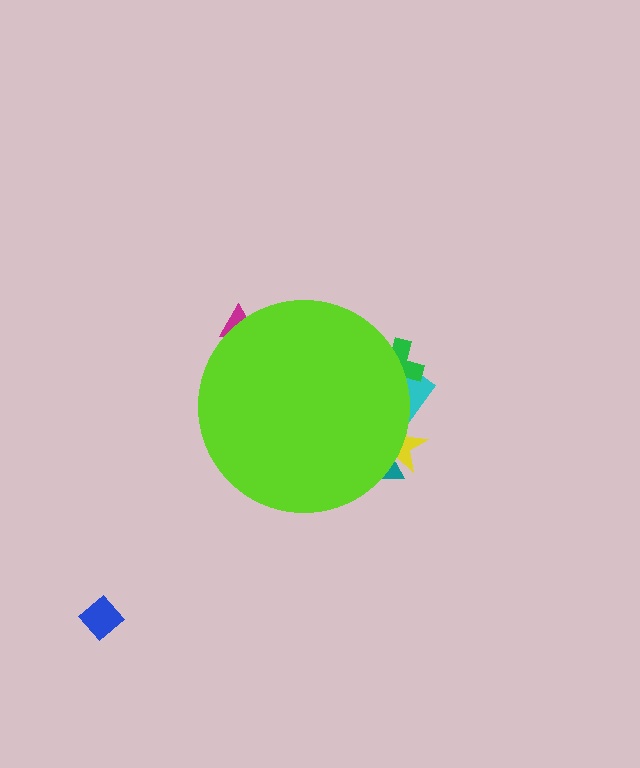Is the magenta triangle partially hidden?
Yes, the magenta triangle is partially hidden behind the lime circle.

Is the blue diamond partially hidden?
No, the blue diamond is fully visible.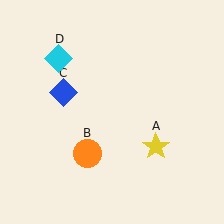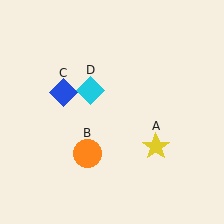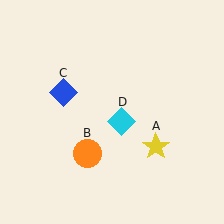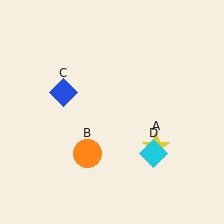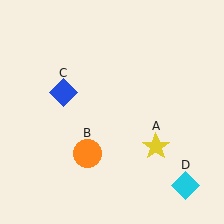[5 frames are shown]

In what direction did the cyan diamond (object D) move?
The cyan diamond (object D) moved down and to the right.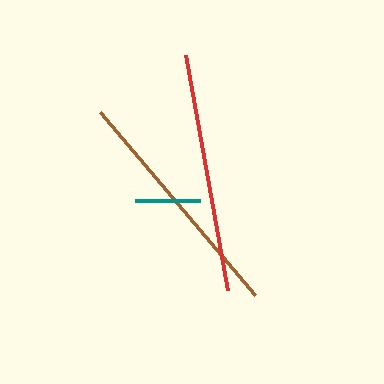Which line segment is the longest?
The brown line is the longest at approximately 240 pixels.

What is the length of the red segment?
The red segment is approximately 238 pixels long.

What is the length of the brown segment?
The brown segment is approximately 240 pixels long.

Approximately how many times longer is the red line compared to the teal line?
The red line is approximately 3.7 times the length of the teal line.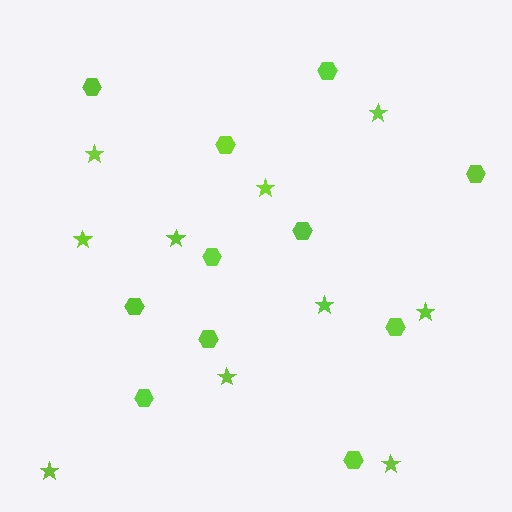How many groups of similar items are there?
There are 2 groups: one group of stars (10) and one group of hexagons (11).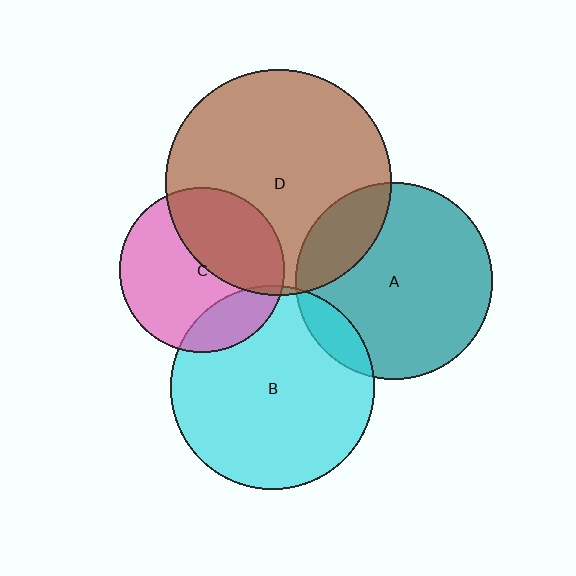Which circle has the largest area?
Circle D (brown).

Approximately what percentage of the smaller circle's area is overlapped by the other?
Approximately 20%.